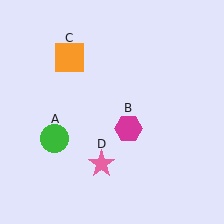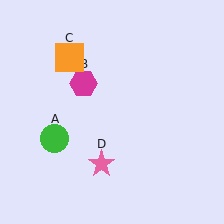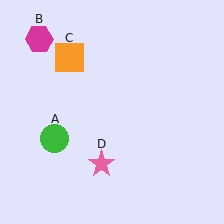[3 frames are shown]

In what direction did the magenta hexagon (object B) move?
The magenta hexagon (object B) moved up and to the left.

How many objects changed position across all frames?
1 object changed position: magenta hexagon (object B).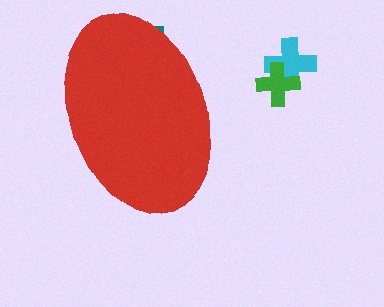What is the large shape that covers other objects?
A red ellipse.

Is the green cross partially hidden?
No, the green cross is fully visible.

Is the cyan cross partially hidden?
No, the cyan cross is fully visible.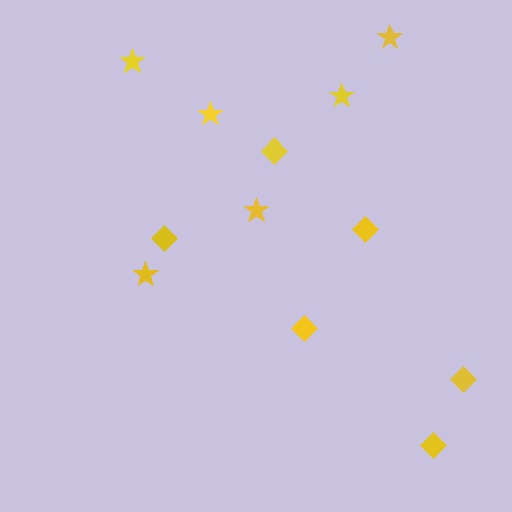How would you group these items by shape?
There are 2 groups: one group of stars (6) and one group of diamonds (6).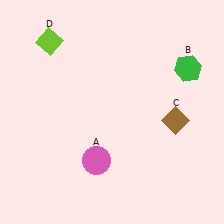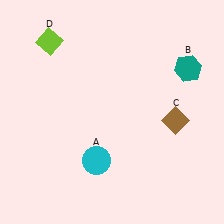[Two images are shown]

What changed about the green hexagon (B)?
In Image 1, B is green. In Image 2, it changed to teal.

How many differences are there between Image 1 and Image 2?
There are 2 differences between the two images.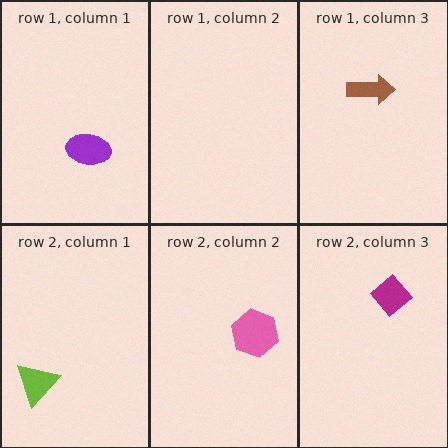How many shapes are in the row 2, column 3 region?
1.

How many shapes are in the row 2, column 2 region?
1.